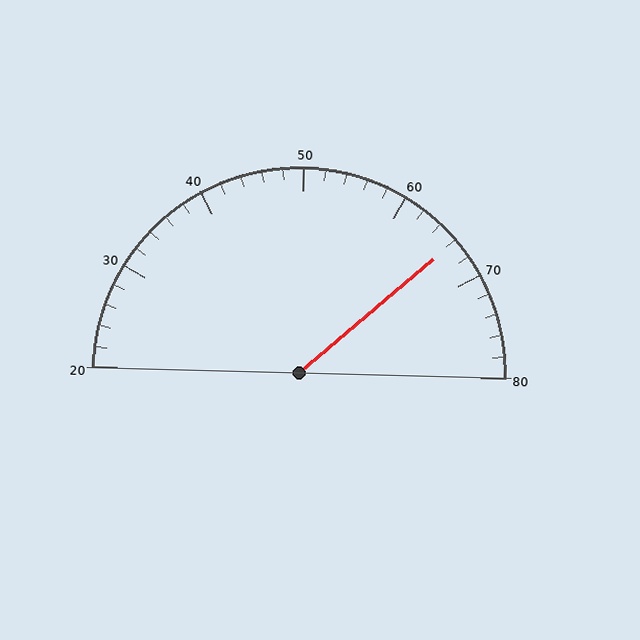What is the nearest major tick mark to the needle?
The nearest major tick mark is 70.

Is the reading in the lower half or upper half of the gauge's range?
The reading is in the upper half of the range (20 to 80).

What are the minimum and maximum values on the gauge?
The gauge ranges from 20 to 80.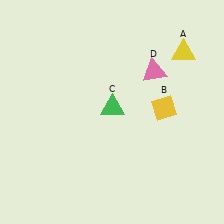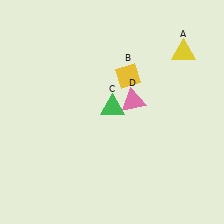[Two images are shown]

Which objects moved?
The objects that moved are: the yellow diamond (B), the pink triangle (D).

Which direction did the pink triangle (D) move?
The pink triangle (D) moved down.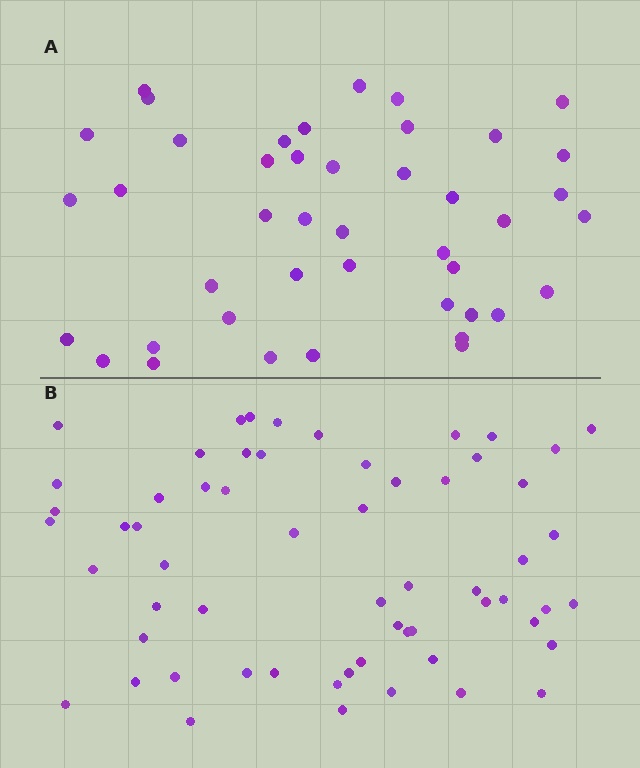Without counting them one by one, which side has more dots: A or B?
Region B (the bottom region) has more dots.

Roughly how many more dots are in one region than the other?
Region B has approximately 15 more dots than region A.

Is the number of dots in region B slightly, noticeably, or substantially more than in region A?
Region B has noticeably more, but not dramatically so. The ratio is roughly 1.4 to 1.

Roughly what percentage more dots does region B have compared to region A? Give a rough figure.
About 40% more.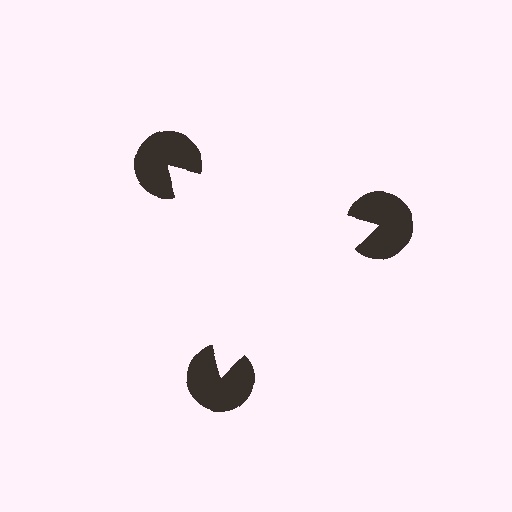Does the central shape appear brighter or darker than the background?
It typically appears slightly brighter than the background, even though no actual brightness change is drawn.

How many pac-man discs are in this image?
There are 3 — one at each vertex of the illusory triangle.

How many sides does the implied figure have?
3 sides.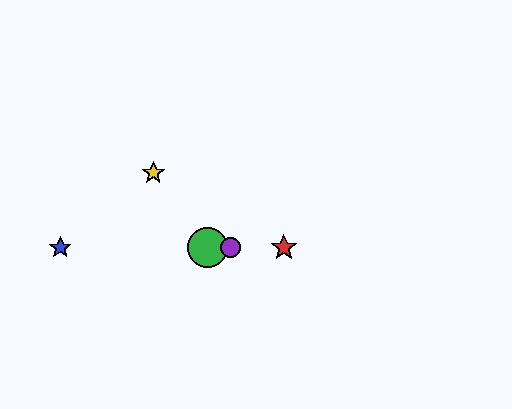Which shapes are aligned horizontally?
The red star, the blue star, the green circle, the purple circle are aligned horizontally.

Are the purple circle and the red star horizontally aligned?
Yes, both are at y≈248.